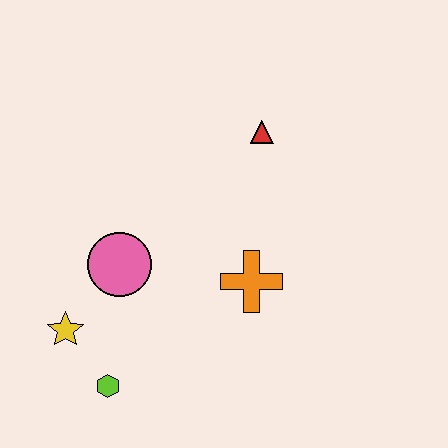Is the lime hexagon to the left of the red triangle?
Yes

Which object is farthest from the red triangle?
The lime hexagon is farthest from the red triangle.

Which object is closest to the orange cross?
The pink circle is closest to the orange cross.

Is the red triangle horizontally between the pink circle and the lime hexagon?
No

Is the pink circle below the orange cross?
No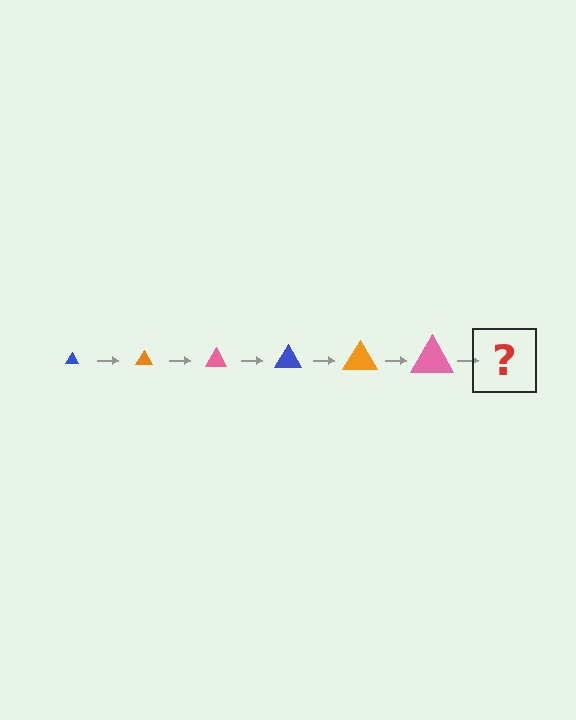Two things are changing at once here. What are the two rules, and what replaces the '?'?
The two rules are that the triangle grows larger each step and the color cycles through blue, orange, and pink. The '?' should be a blue triangle, larger than the previous one.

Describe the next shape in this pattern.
It should be a blue triangle, larger than the previous one.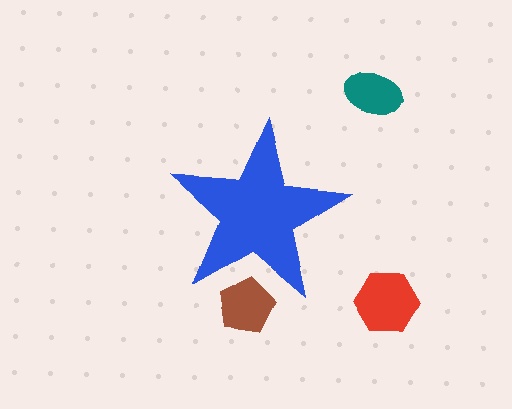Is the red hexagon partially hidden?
No, the red hexagon is fully visible.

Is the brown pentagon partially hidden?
Yes, the brown pentagon is partially hidden behind the blue star.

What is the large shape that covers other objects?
A blue star.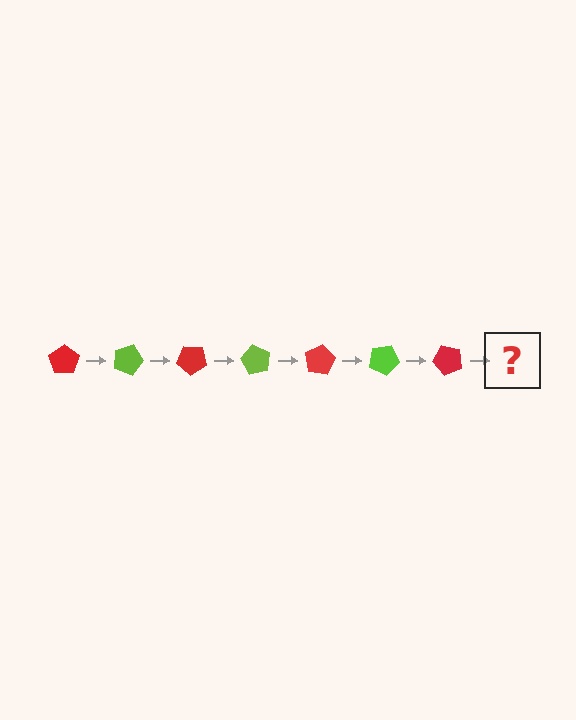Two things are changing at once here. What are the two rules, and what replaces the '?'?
The two rules are that it rotates 20 degrees each step and the color cycles through red and lime. The '?' should be a lime pentagon, rotated 140 degrees from the start.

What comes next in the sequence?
The next element should be a lime pentagon, rotated 140 degrees from the start.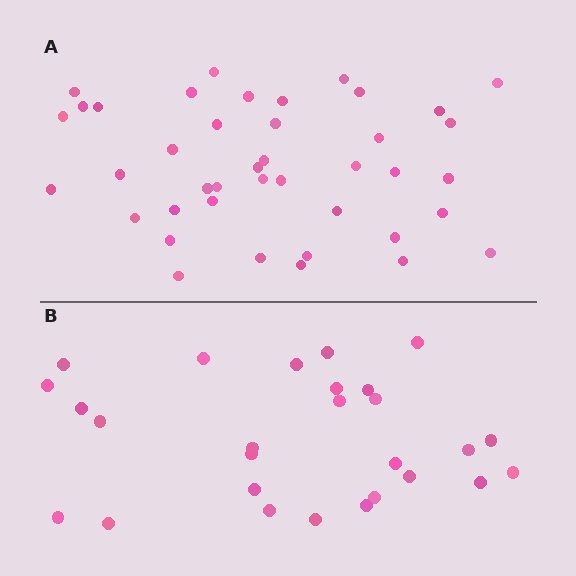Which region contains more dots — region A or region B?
Region A (the top region) has more dots.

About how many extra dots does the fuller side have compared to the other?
Region A has approximately 15 more dots than region B.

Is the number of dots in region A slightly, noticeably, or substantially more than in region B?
Region A has substantially more. The ratio is roughly 1.5 to 1.